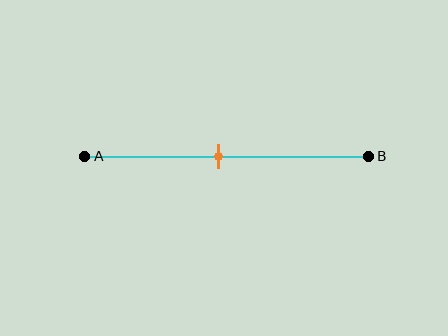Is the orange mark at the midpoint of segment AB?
Yes, the mark is approximately at the midpoint.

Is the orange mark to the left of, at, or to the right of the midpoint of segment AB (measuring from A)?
The orange mark is approximately at the midpoint of segment AB.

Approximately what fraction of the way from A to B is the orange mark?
The orange mark is approximately 45% of the way from A to B.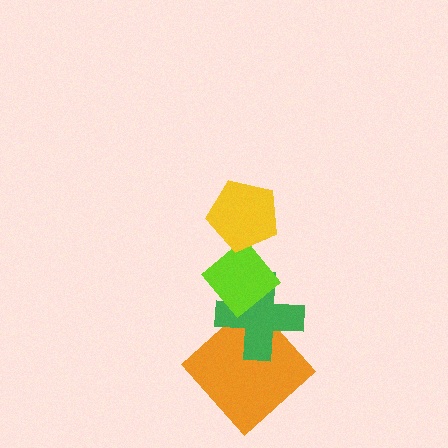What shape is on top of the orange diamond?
The green cross is on top of the orange diamond.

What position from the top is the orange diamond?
The orange diamond is 4th from the top.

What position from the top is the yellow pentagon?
The yellow pentagon is 1st from the top.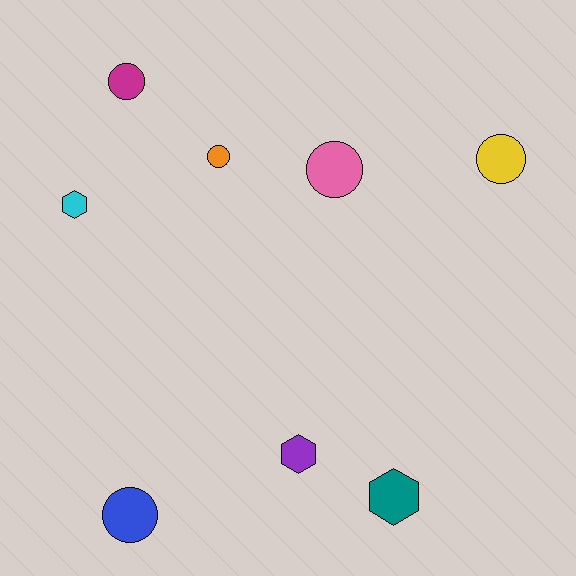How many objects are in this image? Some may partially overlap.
There are 8 objects.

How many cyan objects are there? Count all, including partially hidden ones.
There is 1 cyan object.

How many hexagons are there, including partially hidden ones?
There are 3 hexagons.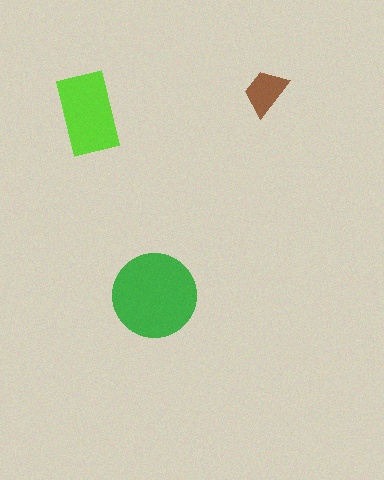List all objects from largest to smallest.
The green circle, the lime rectangle, the brown trapezoid.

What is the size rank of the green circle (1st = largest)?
1st.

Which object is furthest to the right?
The brown trapezoid is rightmost.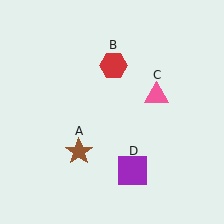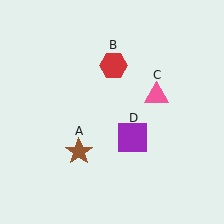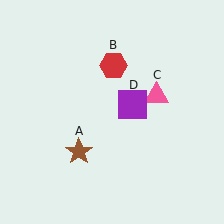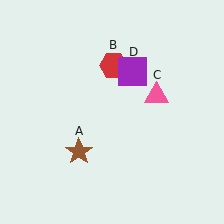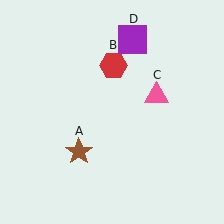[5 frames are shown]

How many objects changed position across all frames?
1 object changed position: purple square (object D).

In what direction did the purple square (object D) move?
The purple square (object D) moved up.